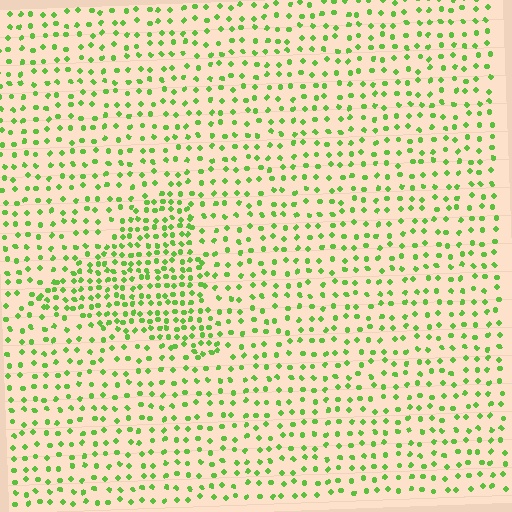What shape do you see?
I see a triangle.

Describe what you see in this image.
The image contains small lime elements arranged at two different densities. A triangle-shaped region is visible where the elements are more densely packed than the surrounding area.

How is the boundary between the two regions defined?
The boundary is defined by a change in element density (approximately 1.9x ratio). All elements are the same color, size, and shape.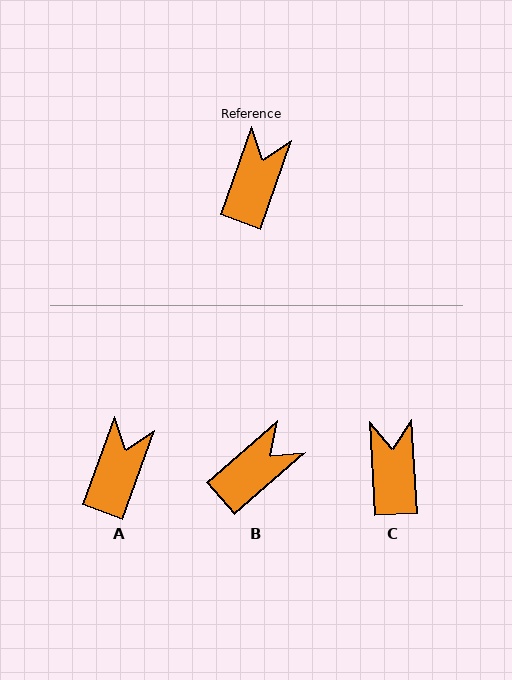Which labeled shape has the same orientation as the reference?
A.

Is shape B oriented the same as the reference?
No, it is off by about 30 degrees.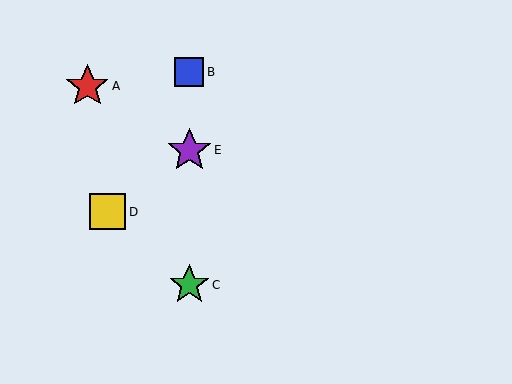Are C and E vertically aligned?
Yes, both are at x≈189.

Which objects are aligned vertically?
Objects B, C, E are aligned vertically.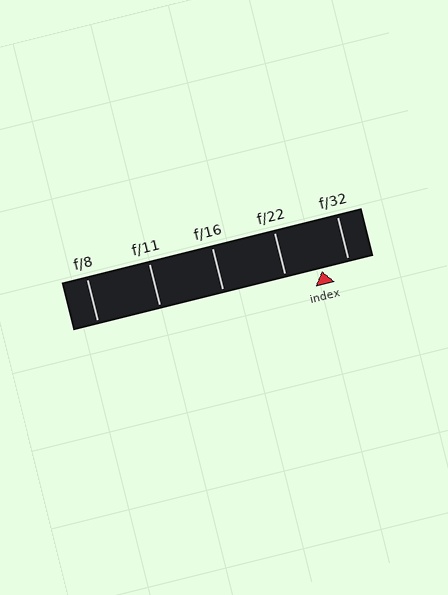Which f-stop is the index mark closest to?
The index mark is closest to f/32.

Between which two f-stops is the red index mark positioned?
The index mark is between f/22 and f/32.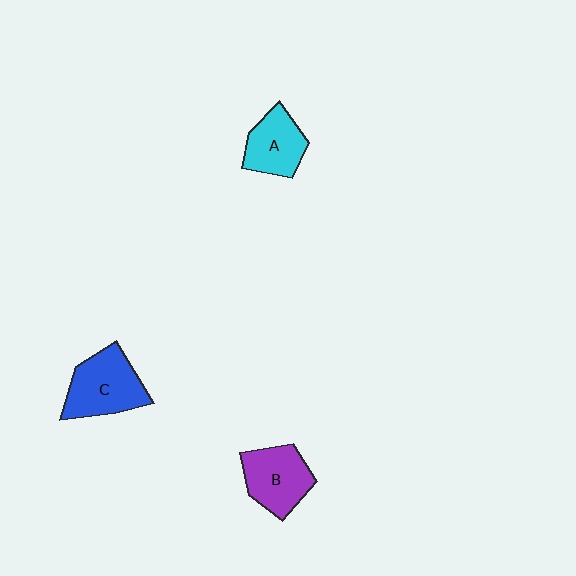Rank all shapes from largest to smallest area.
From largest to smallest: C (blue), B (purple), A (cyan).